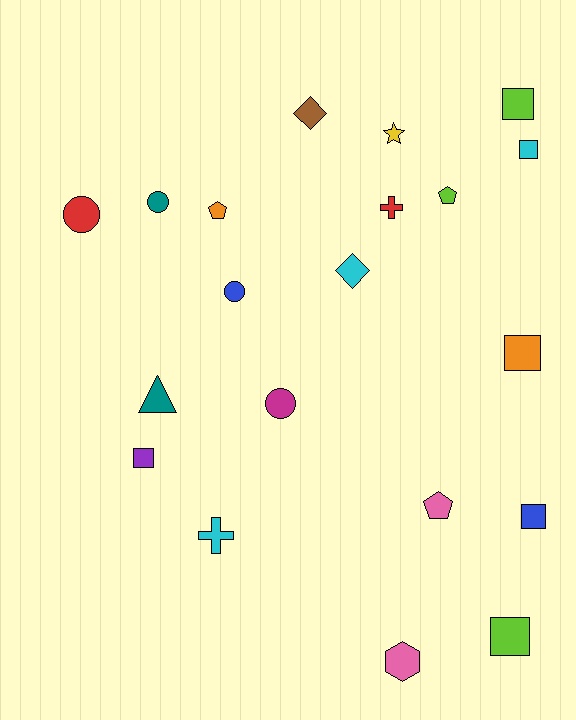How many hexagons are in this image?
There is 1 hexagon.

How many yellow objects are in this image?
There is 1 yellow object.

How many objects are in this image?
There are 20 objects.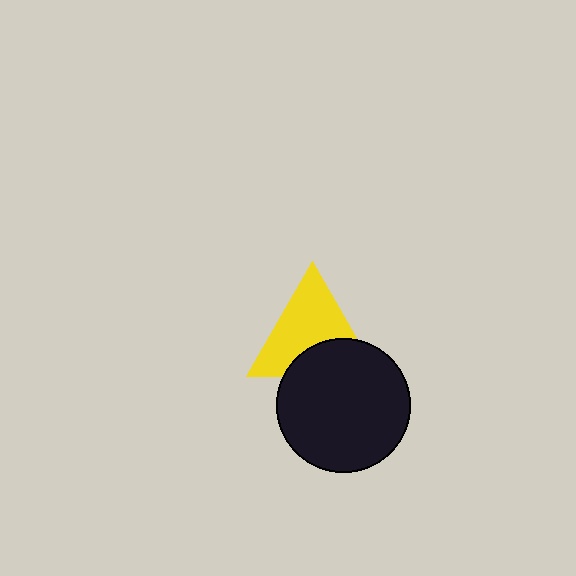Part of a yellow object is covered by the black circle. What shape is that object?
It is a triangle.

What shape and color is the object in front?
The object in front is a black circle.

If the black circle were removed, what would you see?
You would see the complete yellow triangle.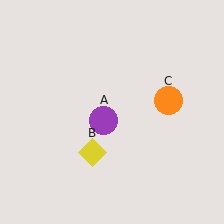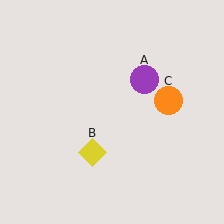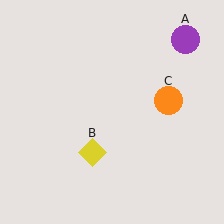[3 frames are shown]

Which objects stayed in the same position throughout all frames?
Yellow diamond (object B) and orange circle (object C) remained stationary.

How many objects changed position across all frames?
1 object changed position: purple circle (object A).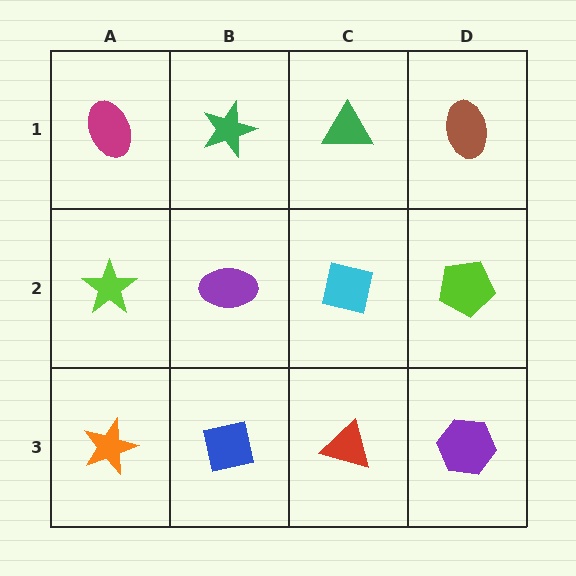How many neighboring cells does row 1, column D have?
2.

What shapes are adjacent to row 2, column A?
A magenta ellipse (row 1, column A), an orange star (row 3, column A), a purple ellipse (row 2, column B).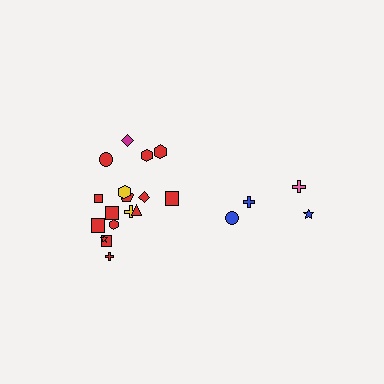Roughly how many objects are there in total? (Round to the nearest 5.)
Roughly 20 objects in total.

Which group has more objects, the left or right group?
The left group.